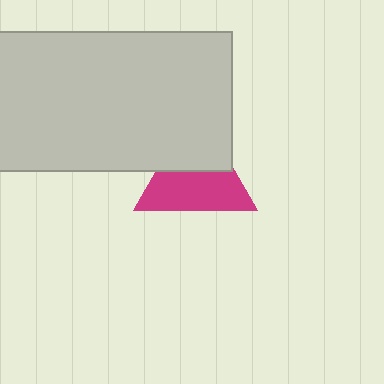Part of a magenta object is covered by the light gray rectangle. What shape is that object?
It is a triangle.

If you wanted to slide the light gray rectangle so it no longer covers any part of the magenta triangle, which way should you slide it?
Slide it up — that is the most direct way to separate the two shapes.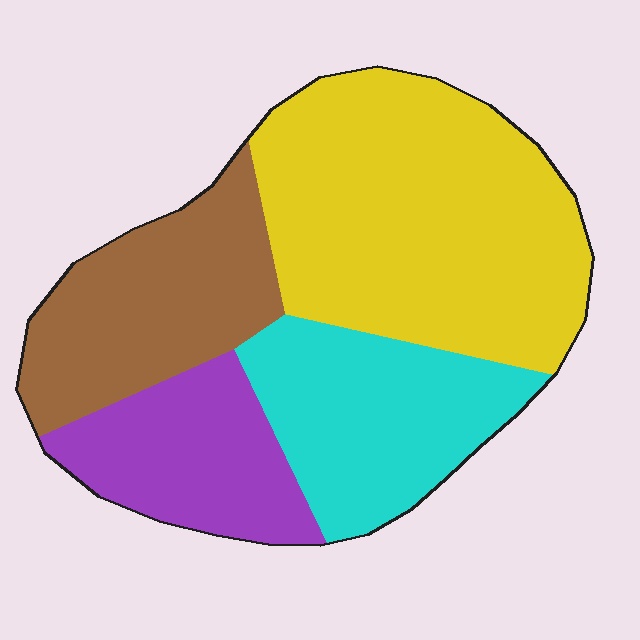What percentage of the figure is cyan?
Cyan takes up about one fifth (1/5) of the figure.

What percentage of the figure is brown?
Brown takes up about one fifth (1/5) of the figure.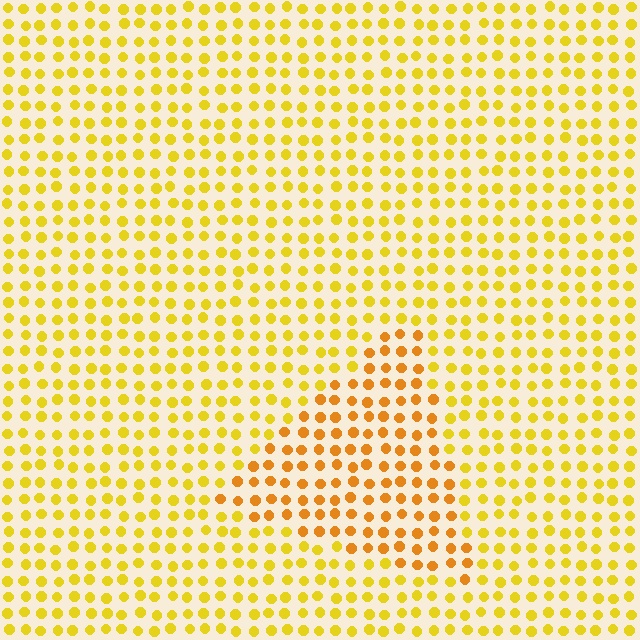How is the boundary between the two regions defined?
The boundary is defined purely by a slight shift in hue (about 23 degrees). Spacing, size, and orientation are identical on both sides.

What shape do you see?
I see a triangle.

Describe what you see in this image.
The image is filled with small yellow elements in a uniform arrangement. A triangle-shaped region is visible where the elements are tinted to a slightly different hue, forming a subtle color boundary.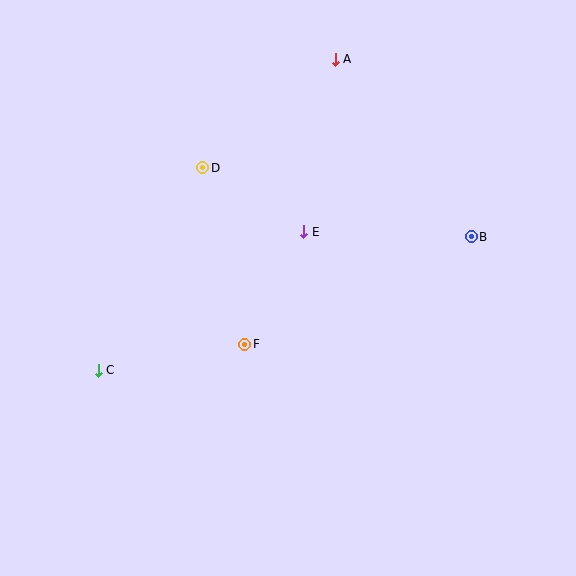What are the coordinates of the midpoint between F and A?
The midpoint between F and A is at (290, 202).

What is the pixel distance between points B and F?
The distance between B and F is 251 pixels.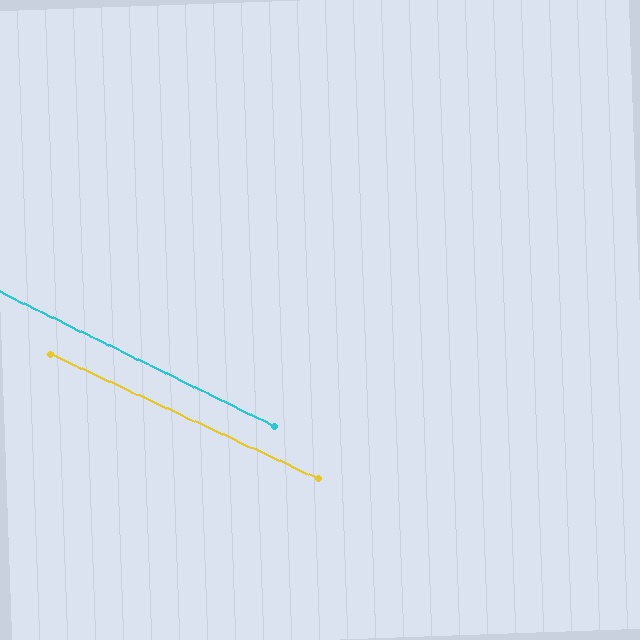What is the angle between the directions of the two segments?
Approximately 1 degree.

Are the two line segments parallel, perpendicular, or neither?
Parallel — their directions differ by only 1.0°.